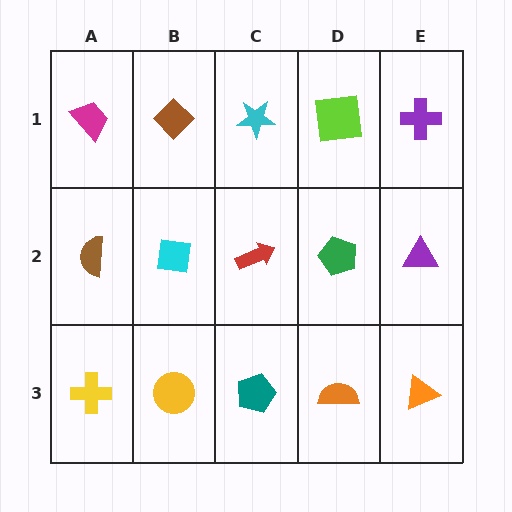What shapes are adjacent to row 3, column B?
A cyan square (row 2, column B), a yellow cross (row 3, column A), a teal pentagon (row 3, column C).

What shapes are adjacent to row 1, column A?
A brown semicircle (row 2, column A), a brown diamond (row 1, column B).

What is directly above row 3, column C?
A red arrow.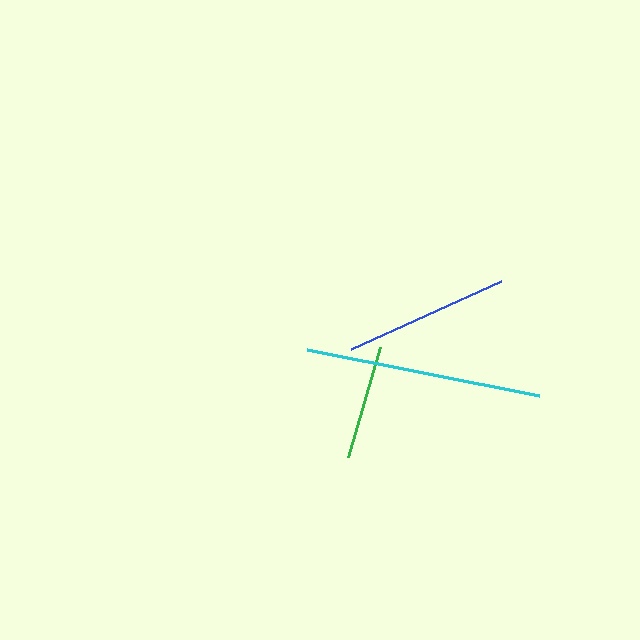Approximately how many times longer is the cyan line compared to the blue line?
The cyan line is approximately 1.4 times the length of the blue line.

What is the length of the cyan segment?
The cyan segment is approximately 236 pixels long.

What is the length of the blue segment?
The blue segment is approximately 165 pixels long.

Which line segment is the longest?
The cyan line is the longest at approximately 236 pixels.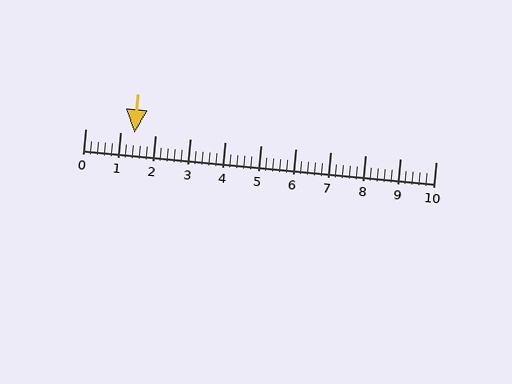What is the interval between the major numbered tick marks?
The major tick marks are spaced 1 units apart.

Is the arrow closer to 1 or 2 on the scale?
The arrow is closer to 1.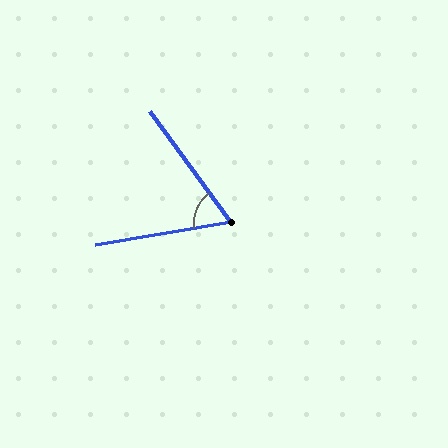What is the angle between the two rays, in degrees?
Approximately 64 degrees.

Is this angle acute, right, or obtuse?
It is acute.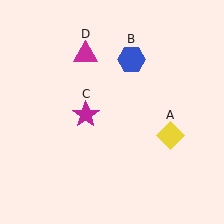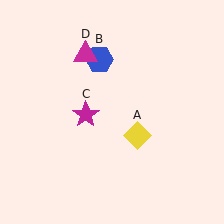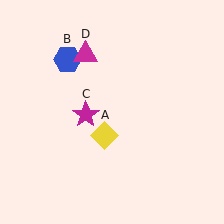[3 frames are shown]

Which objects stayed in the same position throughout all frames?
Magenta star (object C) and magenta triangle (object D) remained stationary.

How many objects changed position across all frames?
2 objects changed position: yellow diamond (object A), blue hexagon (object B).